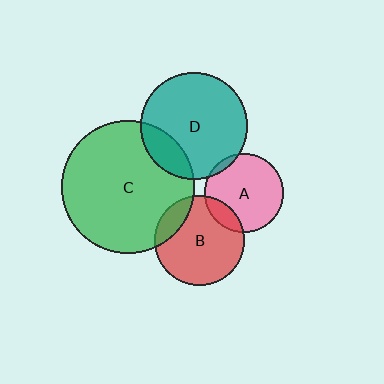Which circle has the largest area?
Circle C (green).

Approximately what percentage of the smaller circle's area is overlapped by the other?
Approximately 5%.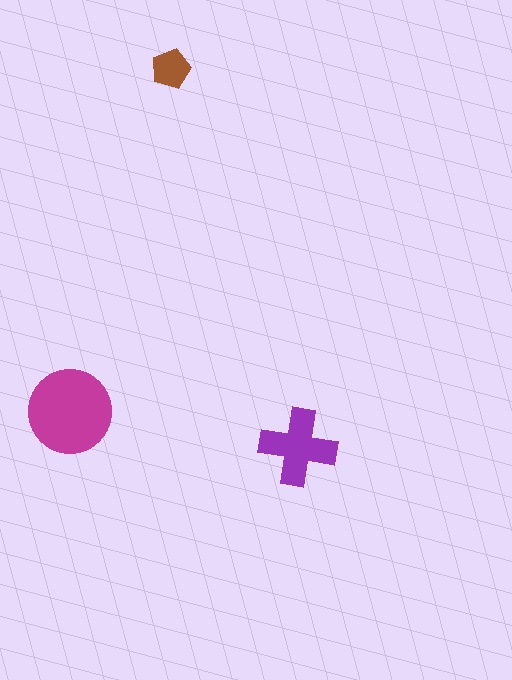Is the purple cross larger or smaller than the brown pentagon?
Larger.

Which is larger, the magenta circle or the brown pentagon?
The magenta circle.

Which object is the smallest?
The brown pentagon.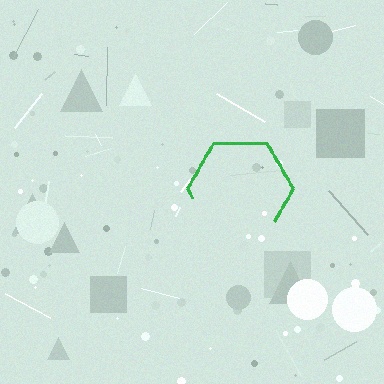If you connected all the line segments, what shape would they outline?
They would outline a hexagon.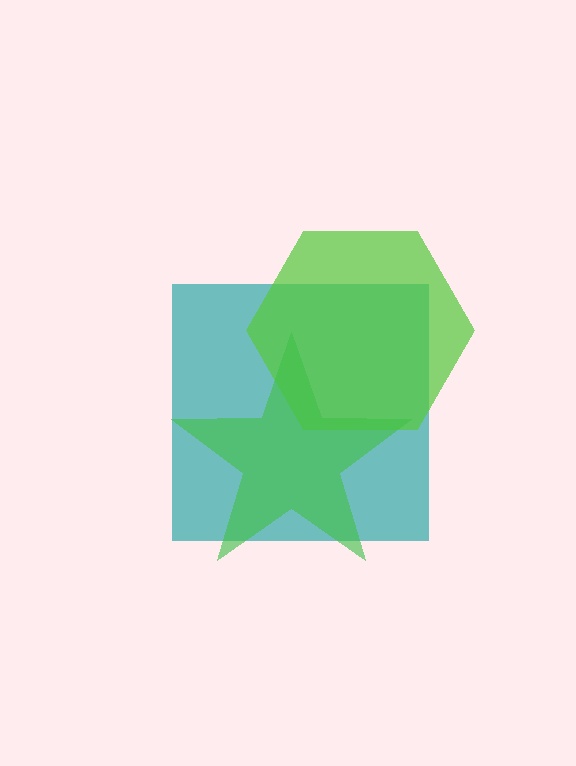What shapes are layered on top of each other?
The layered shapes are: a teal square, a lime hexagon, a green star.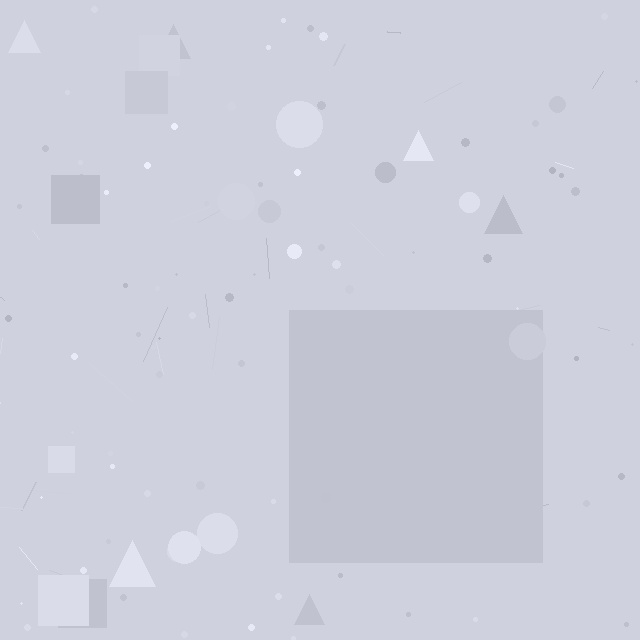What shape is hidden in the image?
A square is hidden in the image.